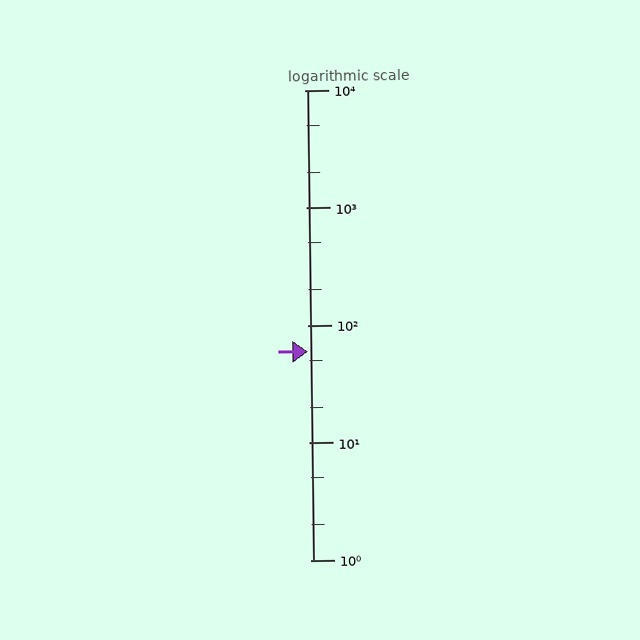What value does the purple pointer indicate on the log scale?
The pointer indicates approximately 60.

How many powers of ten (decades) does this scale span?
The scale spans 4 decades, from 1 to 10000.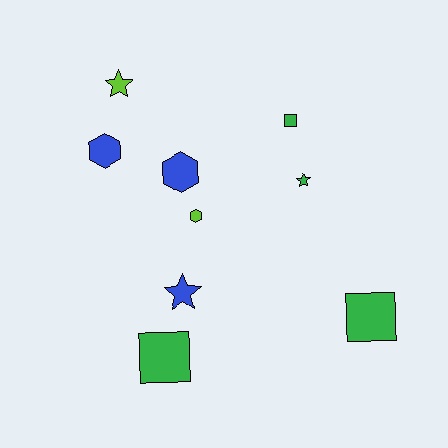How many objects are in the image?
There are 9 objects.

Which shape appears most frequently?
Square, with 3 objects.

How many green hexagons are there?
There are no green hexagons.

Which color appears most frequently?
Green, with 4 objects.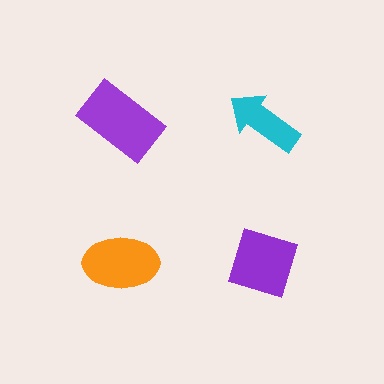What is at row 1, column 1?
A purple rectangle.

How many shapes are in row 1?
2 shapes.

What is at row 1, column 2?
A cyan arrow.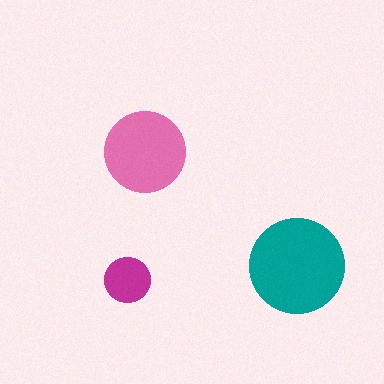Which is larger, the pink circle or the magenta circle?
The pink one.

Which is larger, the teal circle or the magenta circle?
The teal one.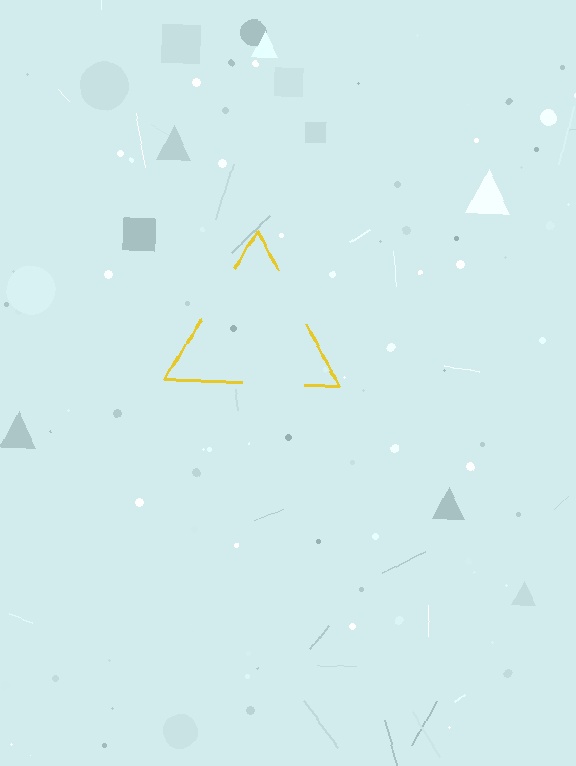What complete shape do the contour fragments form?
The contour fragments form a triangle.